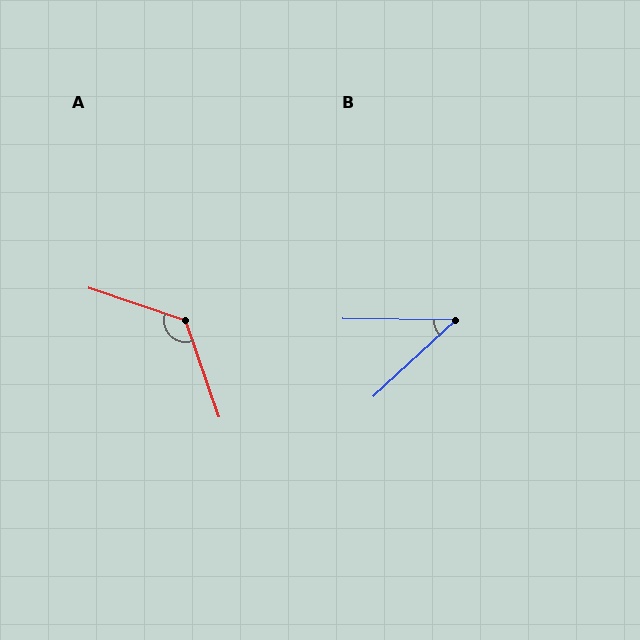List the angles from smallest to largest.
B (43°), A (127°).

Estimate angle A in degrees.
Approximately 127 degrees.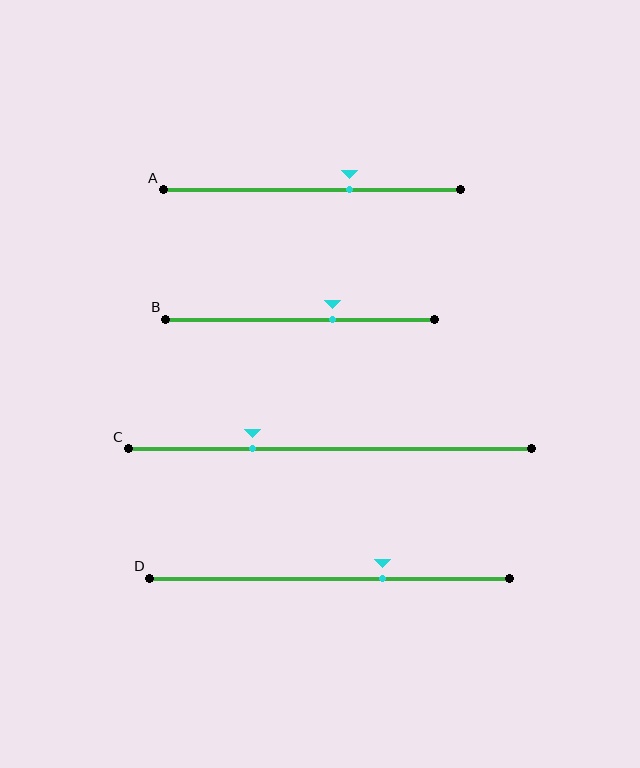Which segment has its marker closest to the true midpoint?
Segment B has its marker closest to the true midpoint.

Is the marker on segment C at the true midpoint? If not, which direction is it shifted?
No, the marker on segment C is shifted to the left by about 19% of the segment length.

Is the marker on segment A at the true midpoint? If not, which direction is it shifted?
No, the marker on segment A is shifted to the right by about 13% of the segment length.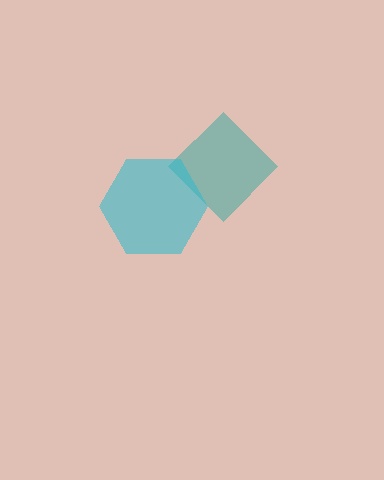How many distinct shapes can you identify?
There are 2 distinct shapes: a teal diamond, a cyan hexagon.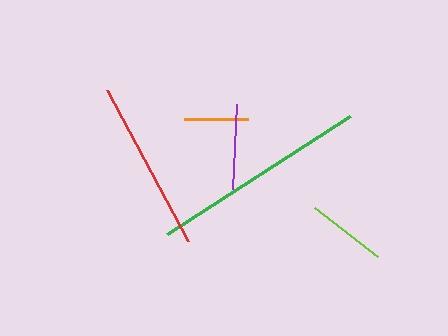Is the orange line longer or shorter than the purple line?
The purple line is longer than the orange line.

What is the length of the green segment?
The green segment is approximately 218 pixels long.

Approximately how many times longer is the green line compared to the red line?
The green line is approximately 1.3 times the length of the red line.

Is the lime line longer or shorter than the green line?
The green line is longer than the lime line.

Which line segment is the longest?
The green line is the longest at approximately 218 pixels.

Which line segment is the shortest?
The orange line is the shortest at approximately 64 pixels.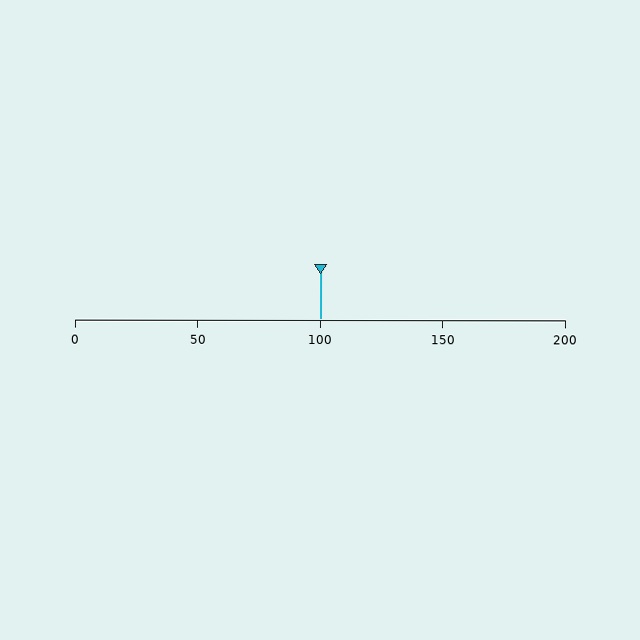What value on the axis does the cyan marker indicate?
The marker indicates approximately 100.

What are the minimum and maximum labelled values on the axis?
The axis runs from 0 to 200.